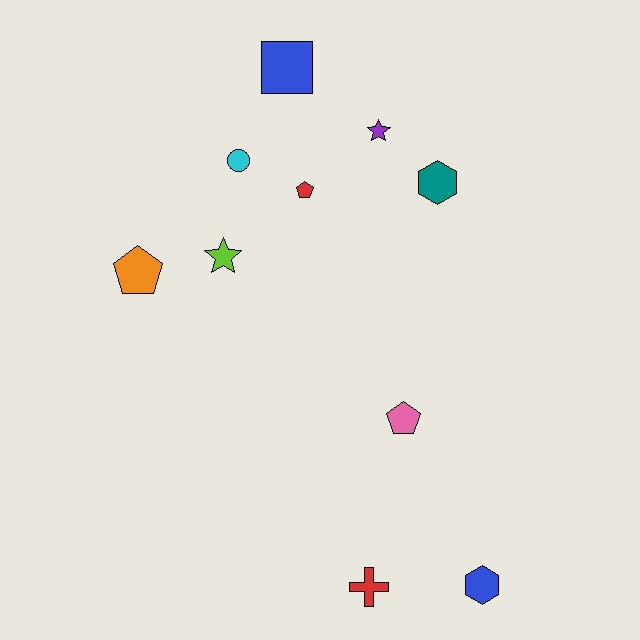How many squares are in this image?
There is 1 square.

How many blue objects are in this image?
There are 2 blue objects.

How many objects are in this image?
There are 10 objects.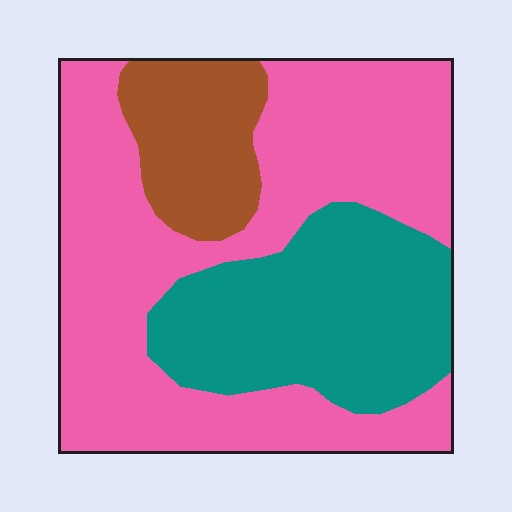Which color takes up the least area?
Brown, at roughly 15%.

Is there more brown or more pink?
Pink.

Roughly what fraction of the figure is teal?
Teal takes up about one third (1/3) of the figure.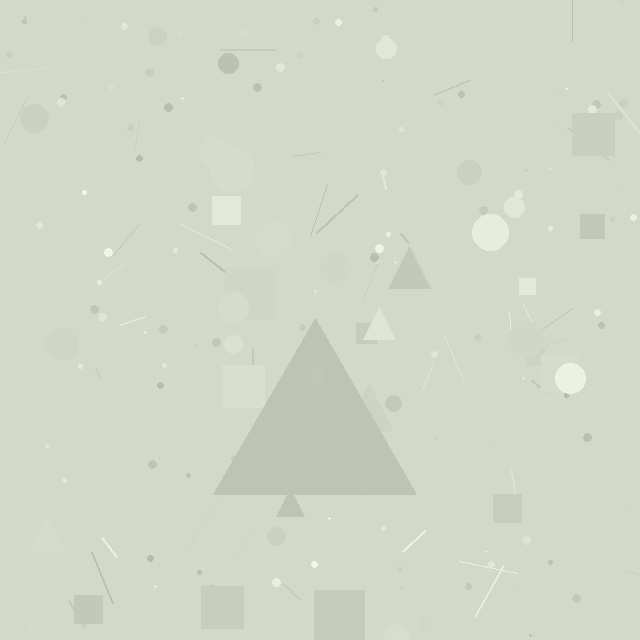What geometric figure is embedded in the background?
A triangle is embedded in the background.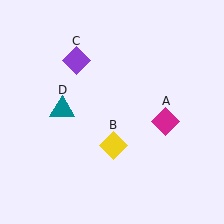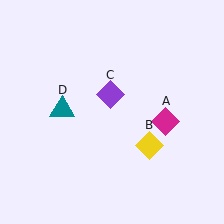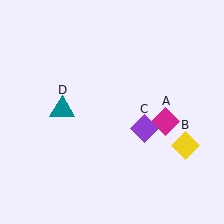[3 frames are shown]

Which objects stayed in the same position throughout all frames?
Magenta diamond (object A) and teal triangle (object D) remained stationary.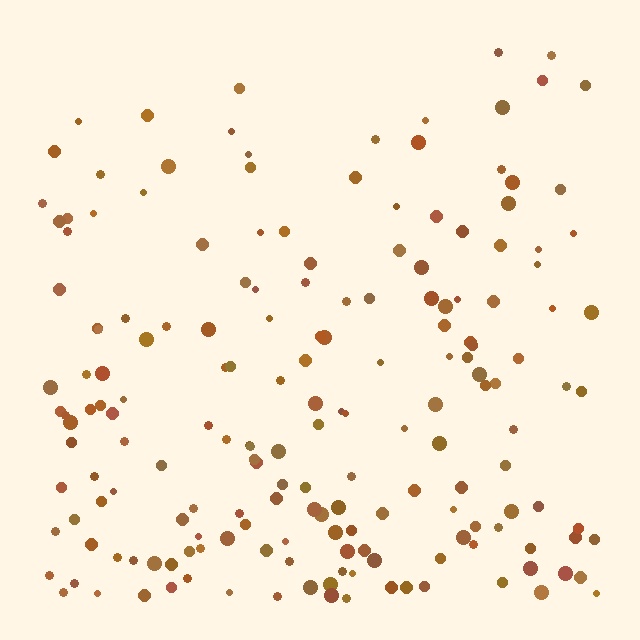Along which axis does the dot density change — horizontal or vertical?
Vertical.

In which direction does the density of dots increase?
From top to bottom, with the bottom side densest.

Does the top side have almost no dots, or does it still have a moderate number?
Still a moderate number, just noticeably fewer than the bottom.